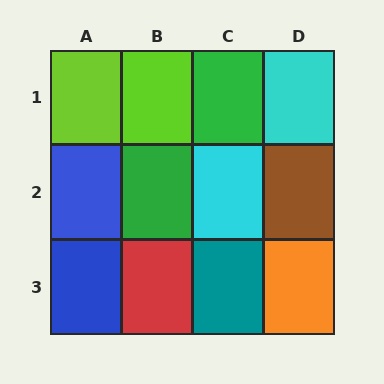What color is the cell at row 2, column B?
Green.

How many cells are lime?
2 cells are lime.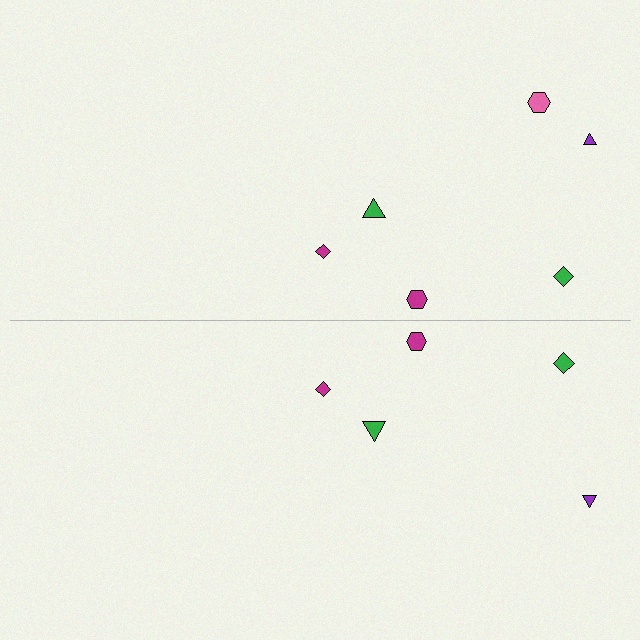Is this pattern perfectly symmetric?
No, the pattern is not perfectly symmetric. A pink hexagon is missing from the bottom side.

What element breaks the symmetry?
A pink hexagon is missing from the bottom side.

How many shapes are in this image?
There are 11 shapes in this image.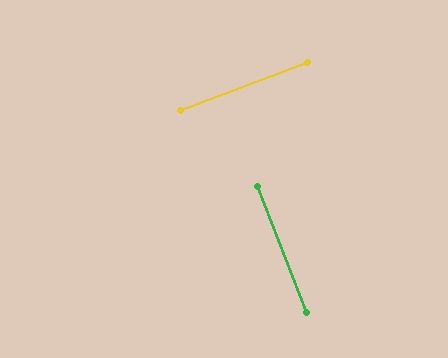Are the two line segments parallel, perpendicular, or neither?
Perpendicular — they meet at approximately 89°.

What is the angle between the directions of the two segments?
Approximately 89 degrees.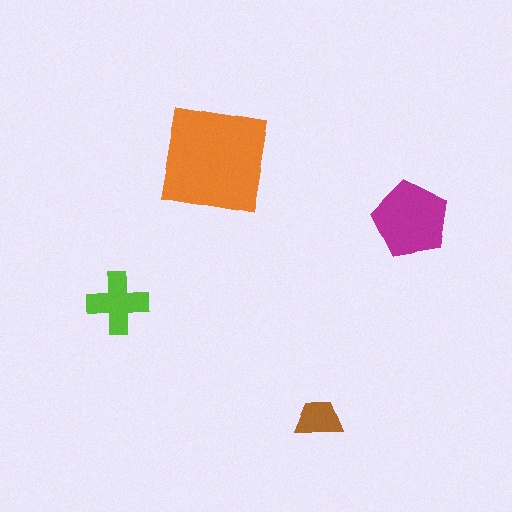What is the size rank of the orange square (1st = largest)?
1st.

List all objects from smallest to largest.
The brown trapezoid, the lime cross, the magenta pentagon, the orange square.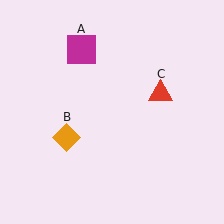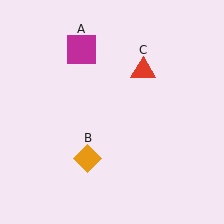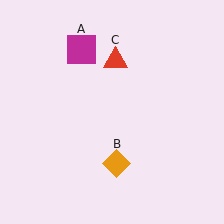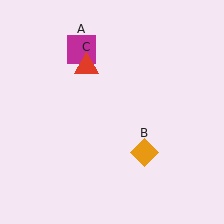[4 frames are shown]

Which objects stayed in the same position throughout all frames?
Magenta square (object A) remained stationary.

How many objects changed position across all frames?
2 objects changed position: orange diamond (object B), red triangle (object C).